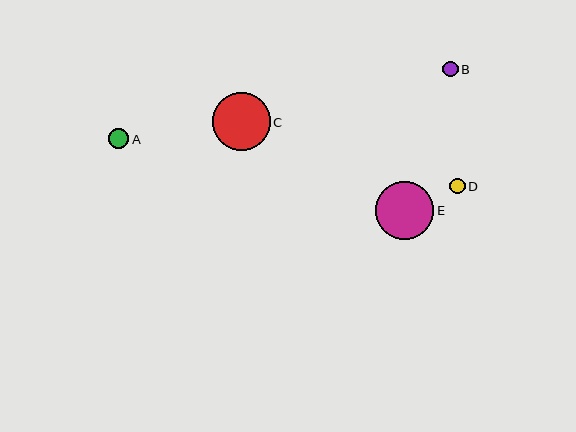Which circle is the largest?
Circle C is the largest with a size of approximately 58 pixels.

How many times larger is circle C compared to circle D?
Circle C is approximately 3.8 times the size of circle D.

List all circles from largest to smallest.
From largest to smallest: C, E, A, B, D.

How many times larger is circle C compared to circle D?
Circle C is approximately 3.8 times the size of circle D.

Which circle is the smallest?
Circle D is the smallest with a size of approximately 15 pixels.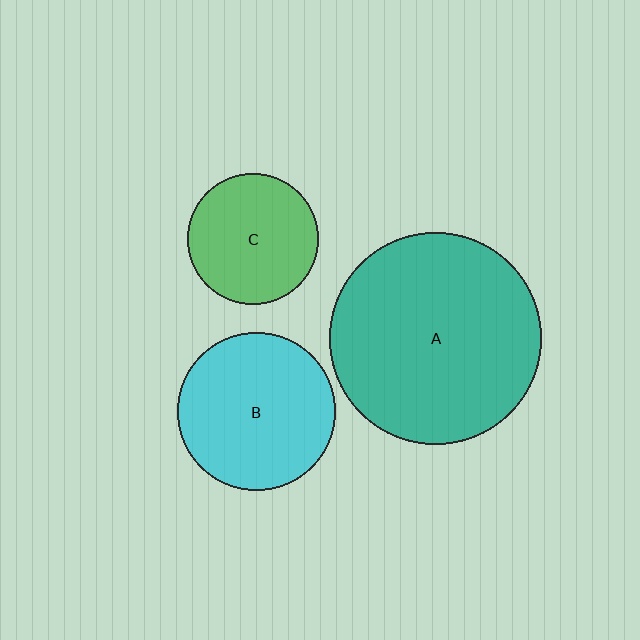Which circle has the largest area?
Circle A (teal).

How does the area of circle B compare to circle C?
Approximately 1.5 times.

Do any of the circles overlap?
No, none of the circles overlap.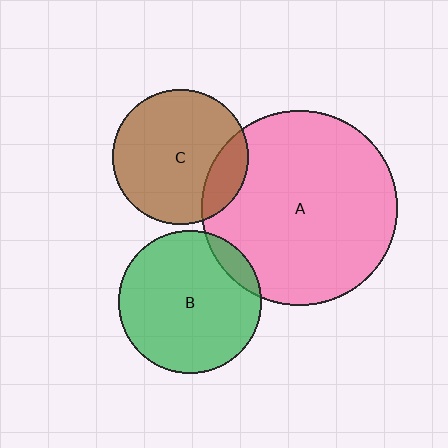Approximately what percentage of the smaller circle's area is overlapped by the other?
Approximately 15%.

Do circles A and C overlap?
Yes.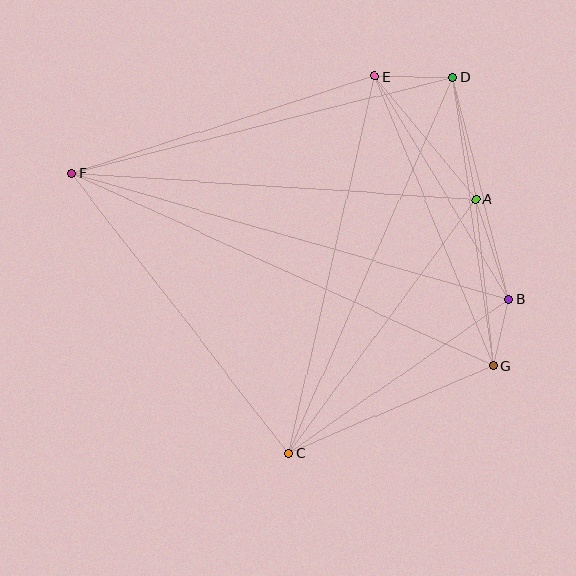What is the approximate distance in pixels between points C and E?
The distance between C and E is approximately 387 pixels.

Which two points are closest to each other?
Points B and G are closest to each other.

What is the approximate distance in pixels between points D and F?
The distance between D and F is approximately 393 pixels.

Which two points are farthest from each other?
Points F and G are farthest from each other.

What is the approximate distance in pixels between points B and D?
The distance between B and D is approximately 229 pixels.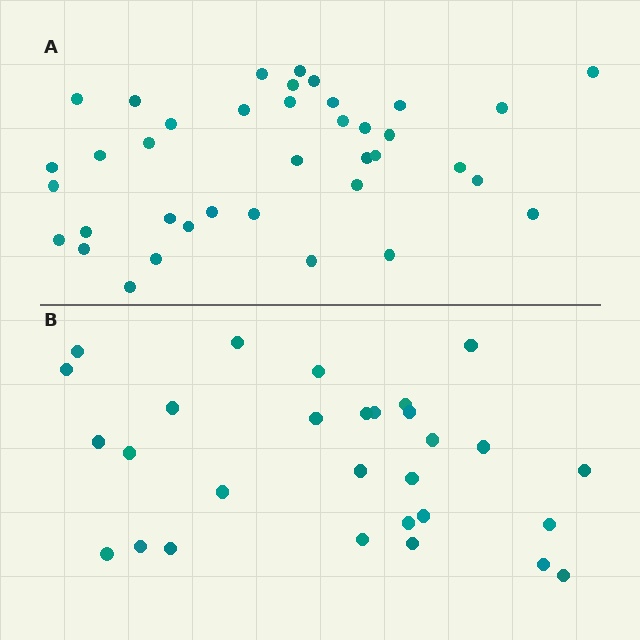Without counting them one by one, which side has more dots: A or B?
Region A (the top region) has more dots.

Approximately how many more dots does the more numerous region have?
Region A has roughly 8 or so more dots than region B.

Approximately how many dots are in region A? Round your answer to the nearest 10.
About 40 dots. (The exact count is 38, which rounds to 40.)